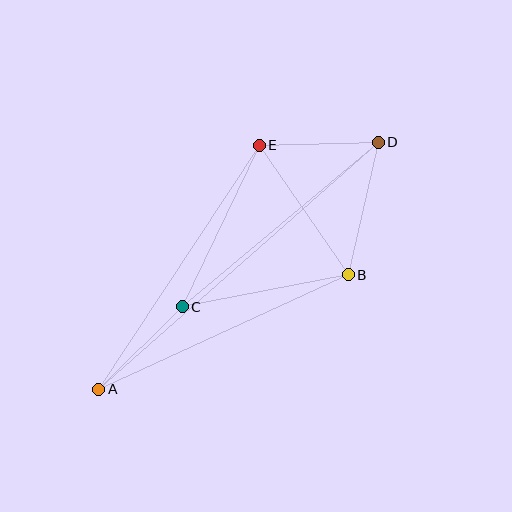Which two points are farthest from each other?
Points A and D are farthest from each other.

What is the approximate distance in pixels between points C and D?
The distance between C and D is approximately 256 pixels.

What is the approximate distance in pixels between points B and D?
The distance between B and D is approximately 136 pixels.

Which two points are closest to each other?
Points A and C are closest to each other.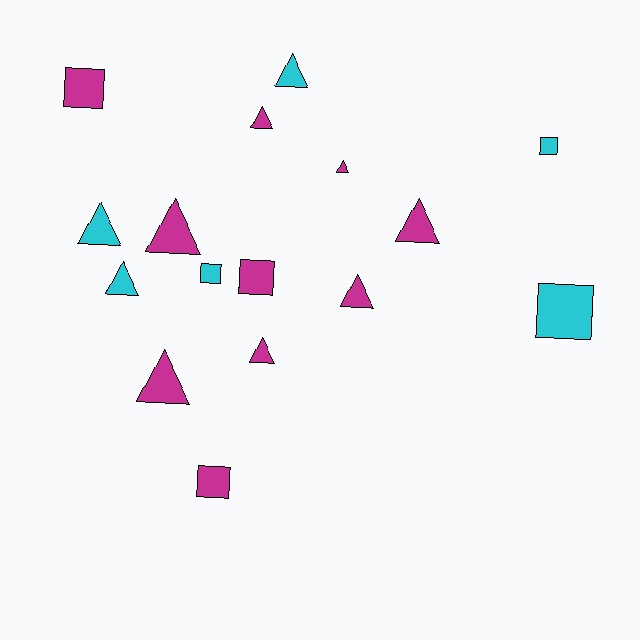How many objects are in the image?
There are 16 objects.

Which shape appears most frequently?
Triangle, with 10 objects.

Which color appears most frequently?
Magenta, with 10 objects.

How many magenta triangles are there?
There are 7 magenta triangles.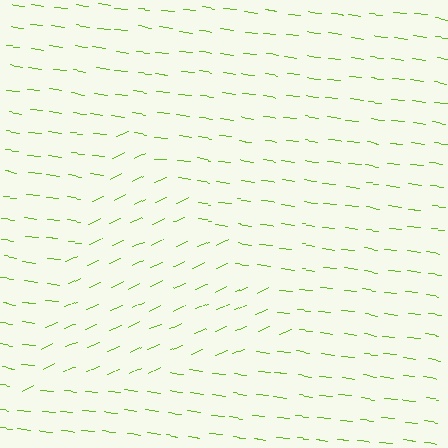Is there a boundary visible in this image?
Yes, there is a texture boundary formed by a change in line orientation.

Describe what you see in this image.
The image is filled with small lime line segments. A triangle region in the image has lines oriented differently from the surrounding lines, creating a visible texture boundary.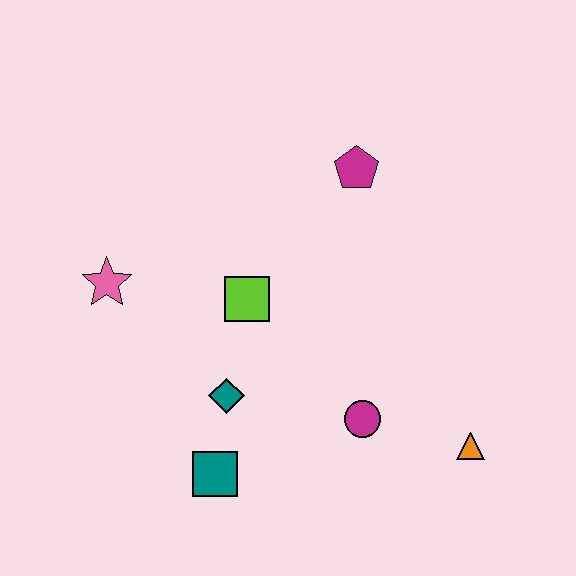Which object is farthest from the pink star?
The orange triangle is farthest from the pink star.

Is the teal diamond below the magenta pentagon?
Yes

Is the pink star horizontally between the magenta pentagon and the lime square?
No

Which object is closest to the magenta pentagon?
The lime square is closest to the magenta pentagon.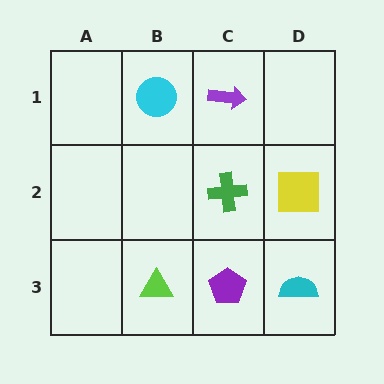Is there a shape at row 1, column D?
No, that cell is empty.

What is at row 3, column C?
A purple pentagon.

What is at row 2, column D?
A yellow square.